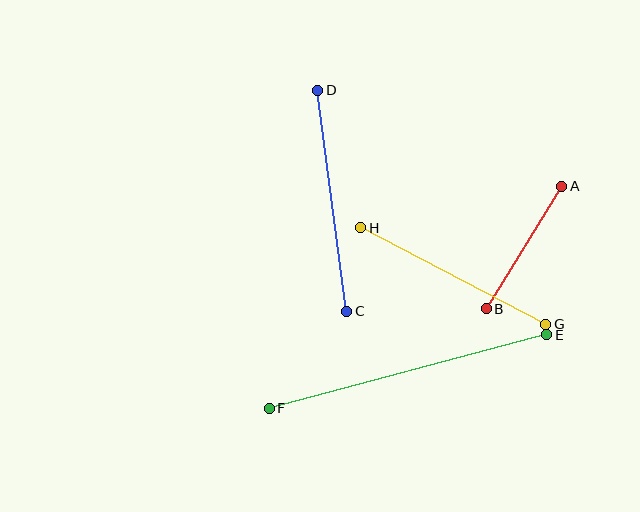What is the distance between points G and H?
The distance is approximately 209 pixels.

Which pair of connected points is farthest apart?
Points E and F are farthest apart.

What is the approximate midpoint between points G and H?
The midpoint is at approximately (453, 276) pixels.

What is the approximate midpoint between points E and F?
The midpoint is at approximately (408, 372) pixels.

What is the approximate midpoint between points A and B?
The midpoint is at approximately (524, 247) pixels.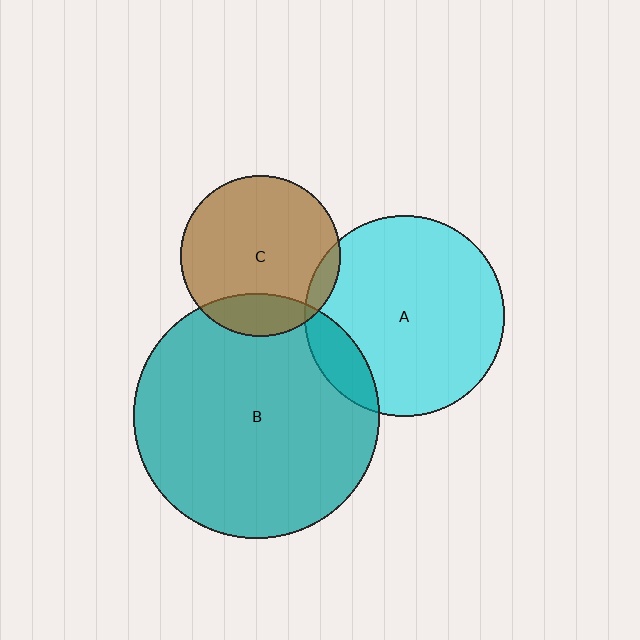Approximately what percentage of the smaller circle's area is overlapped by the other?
Approximately 5%.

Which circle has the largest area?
Circle B (teal).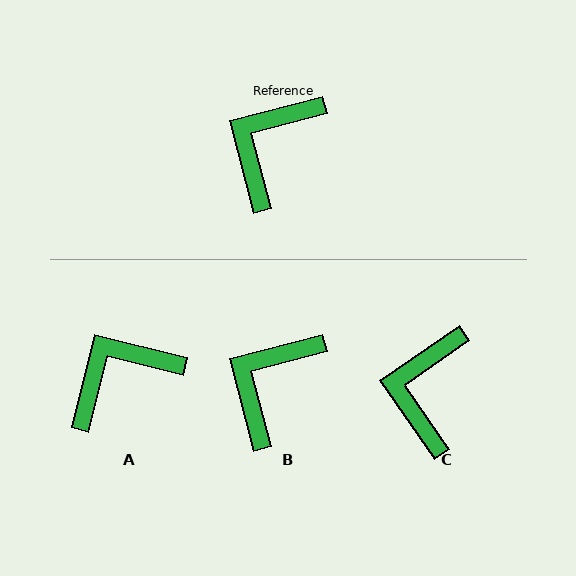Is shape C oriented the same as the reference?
No, it is off by about 20 degrees.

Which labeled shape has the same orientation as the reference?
B.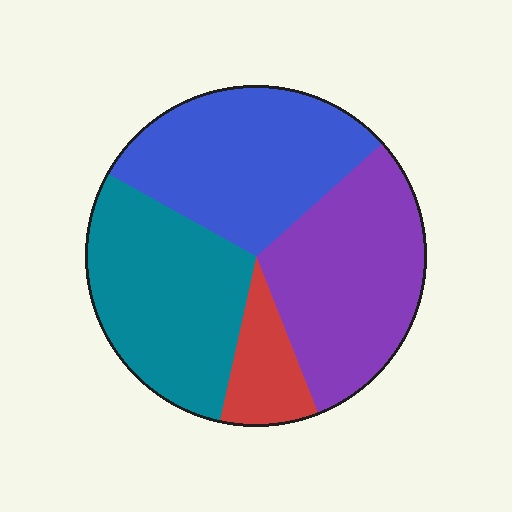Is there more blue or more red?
Blue.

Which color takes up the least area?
Red, at roughly 10%.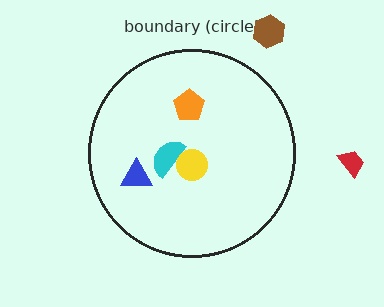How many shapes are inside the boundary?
4 inside, 2 outside.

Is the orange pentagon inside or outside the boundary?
Inside.